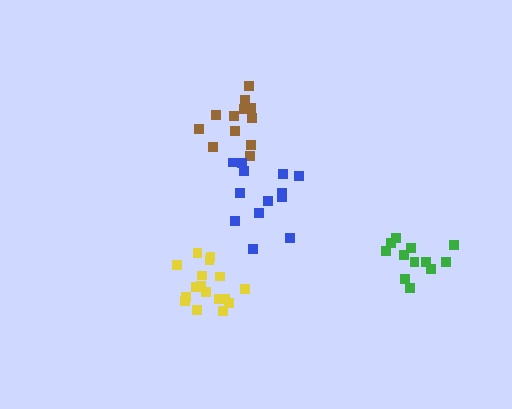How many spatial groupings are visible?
There are 4 spatial groupings.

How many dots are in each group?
Group 1: 12 dots, Group 2: 12 dots, Group 3: 17 dots, Group 4: 13 dots (54 total).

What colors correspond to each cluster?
The clusters are colored: green, brown, yellow, blue.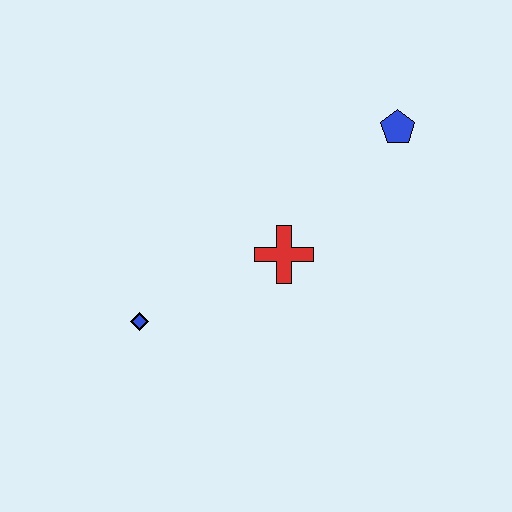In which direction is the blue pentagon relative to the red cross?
The blue pentagon is above the red cross.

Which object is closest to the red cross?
The blue diamond is closest to the red cross.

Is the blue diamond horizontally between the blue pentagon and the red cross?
No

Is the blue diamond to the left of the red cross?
Yes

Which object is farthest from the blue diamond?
The blue pentagon is farthest from the blue diamond.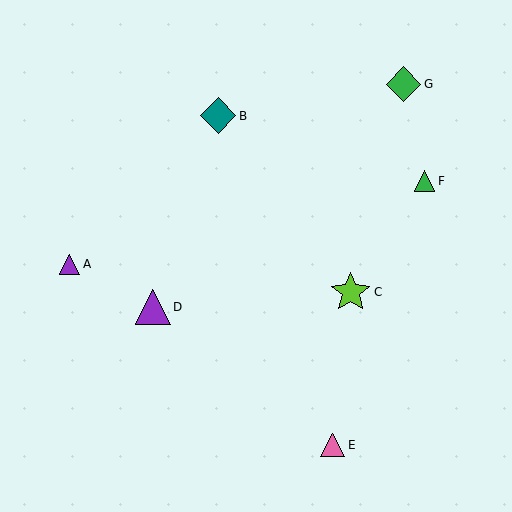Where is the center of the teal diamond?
The center of the teal diamond is at (218, 116).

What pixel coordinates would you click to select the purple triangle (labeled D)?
Click at (153, 307) to select the purple triangle D.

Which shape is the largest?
The lime star (labeled C) is the largest.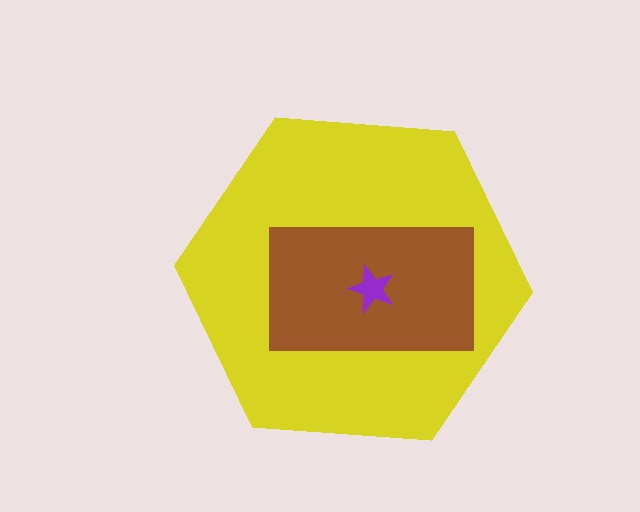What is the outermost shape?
The yellow hexagon.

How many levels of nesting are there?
3.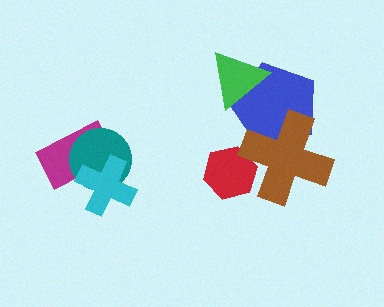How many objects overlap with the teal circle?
2 objects overlap with the teal circle.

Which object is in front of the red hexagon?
The brown cross is in front of the red hexagon.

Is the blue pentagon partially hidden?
Yes, it is partially covered by another shape.